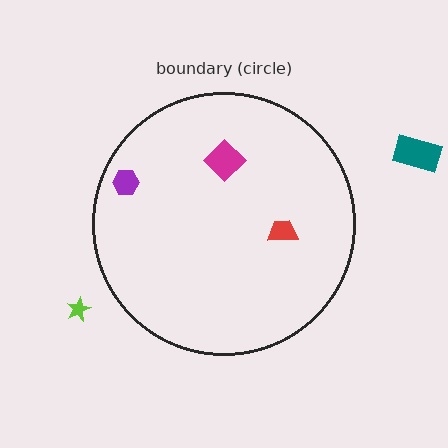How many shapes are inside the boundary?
3 inside, 2 outside.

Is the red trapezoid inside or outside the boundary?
Inside.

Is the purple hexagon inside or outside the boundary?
Inside.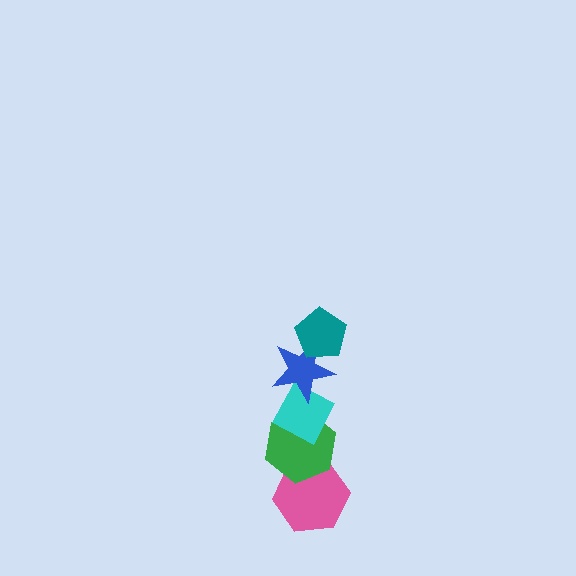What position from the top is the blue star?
The blue star is 2nd from the top.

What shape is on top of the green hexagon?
The cyan diamond is on top of the green hexagon.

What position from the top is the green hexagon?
The green hexagon is 4th from the top.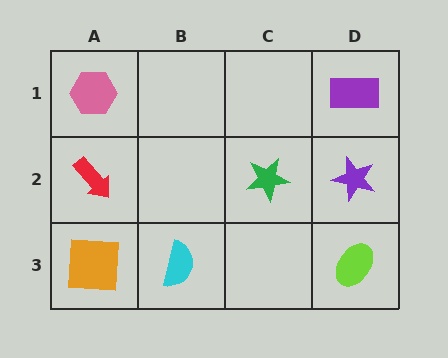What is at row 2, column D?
A purple star.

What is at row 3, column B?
A cyan semicircle.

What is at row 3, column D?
A lime ellipse.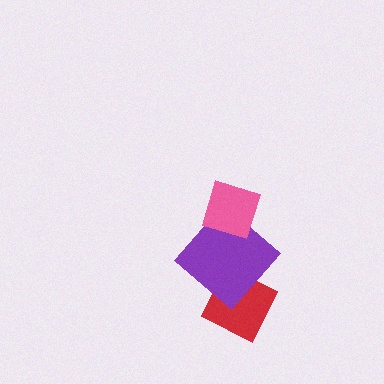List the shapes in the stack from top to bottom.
From top to bottom: the pink diamond, the purple diamond, the red diamond.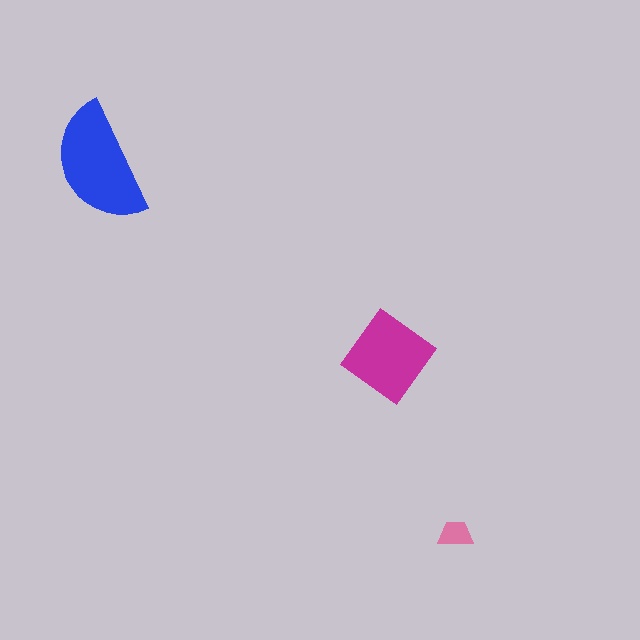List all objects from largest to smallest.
The blue semicircle, the magenta diamond, the pink trapezoid.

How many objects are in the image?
There are 3 objects in the image.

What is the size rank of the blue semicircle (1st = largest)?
1st.